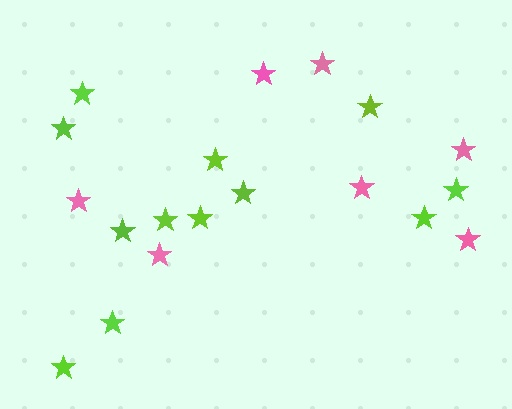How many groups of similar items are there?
There are 2 groups: one group of pink stars (7) and one group of lime stars (12).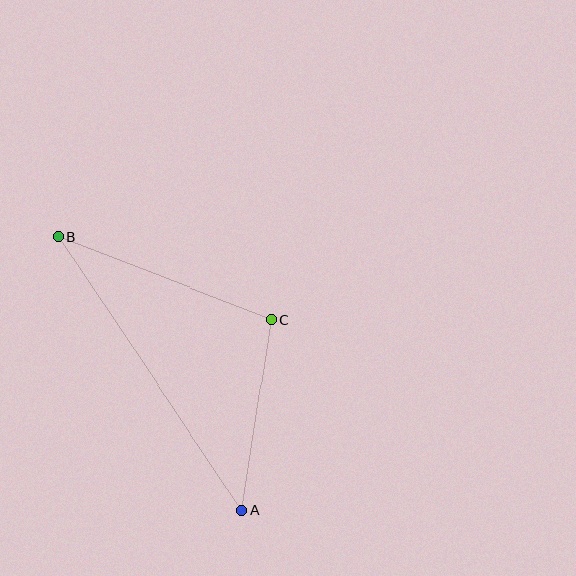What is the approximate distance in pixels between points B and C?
The distance between B and C is approximately 228 pixels.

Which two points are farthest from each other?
Points A and B are farthest from each other.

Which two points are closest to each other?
Points A and C are closest to each other.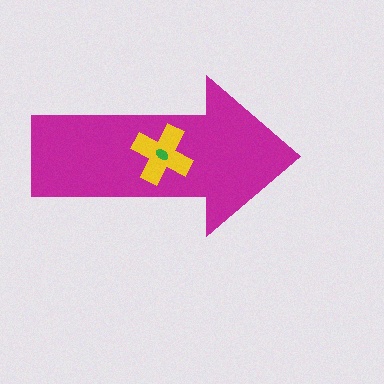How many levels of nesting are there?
3.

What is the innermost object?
The green ellipse.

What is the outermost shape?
The magenta arrow.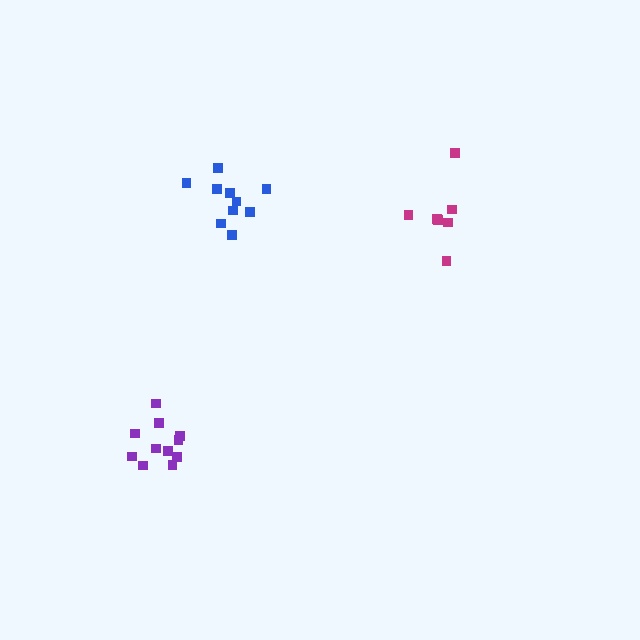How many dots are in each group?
Group 1: 10 dots, Group 2: 7 dots, Group 3: 11 dots (28 total).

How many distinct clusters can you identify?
There are 3 distinct clusters.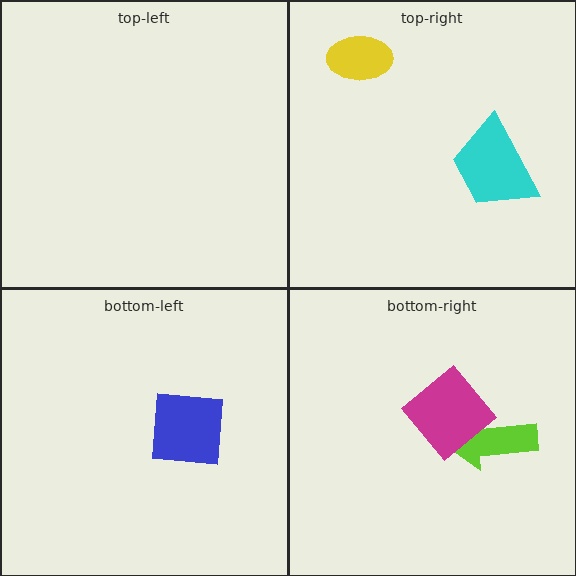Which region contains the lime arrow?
The bottom-right region.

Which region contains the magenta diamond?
The bottom-right region.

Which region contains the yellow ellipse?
The top-right region.